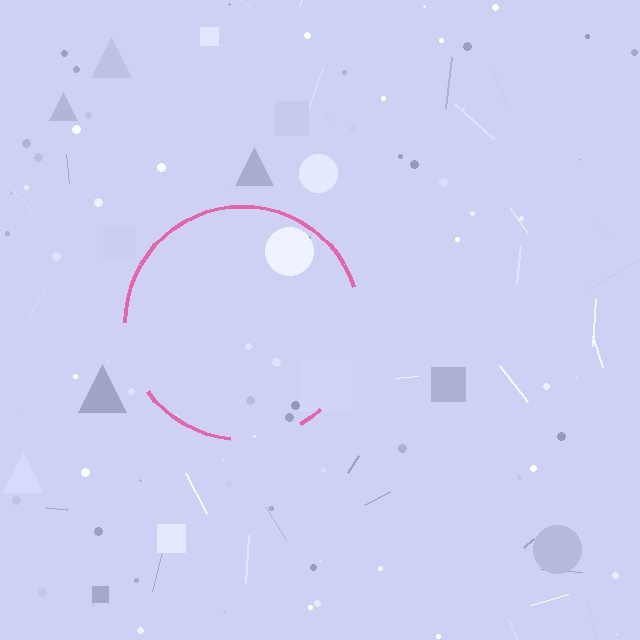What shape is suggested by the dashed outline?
The dashed outline suggests a circle.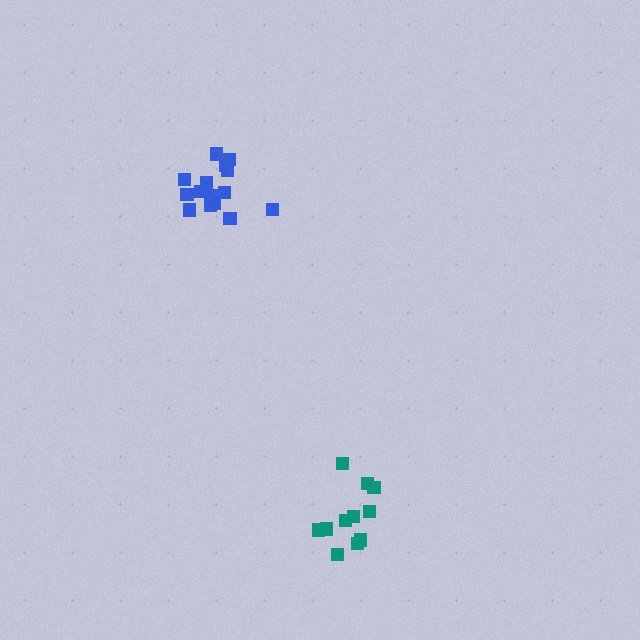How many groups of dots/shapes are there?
There are 2 groups.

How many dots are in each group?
Group 1: 11 dots, Group 2: 17 dots (28 total).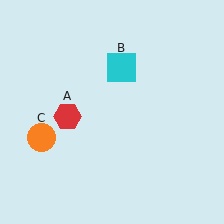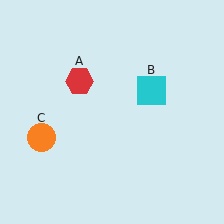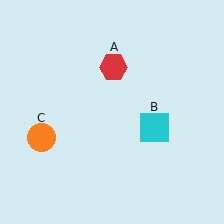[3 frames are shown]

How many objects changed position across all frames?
2 objects changed position: red hexagon (object A), cyan square (object B).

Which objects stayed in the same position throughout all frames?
Orange circle (object C) remained stationary.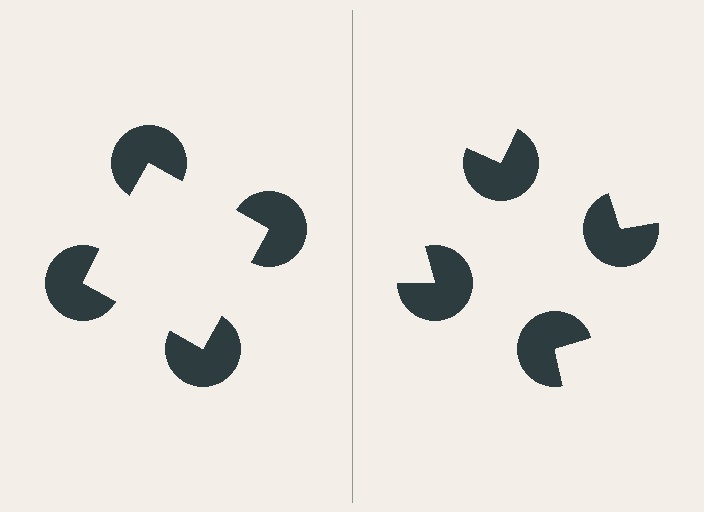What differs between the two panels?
The pac-man discs are positioned identically on both sides; only the wedge orientations differ. On the left they align to a square; on the right they are misaligned.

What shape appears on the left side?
An illusory square.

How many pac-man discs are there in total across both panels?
8 — 4 on each side.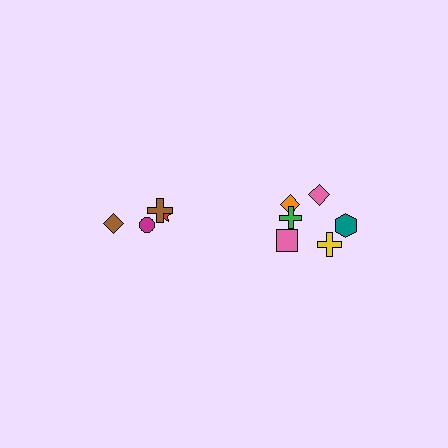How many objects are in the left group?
There are 4 objects.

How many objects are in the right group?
There are 6 objects.